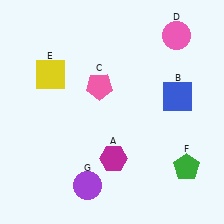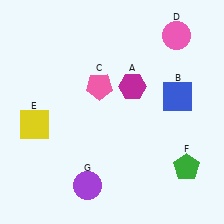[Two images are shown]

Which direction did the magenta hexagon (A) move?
The magenta hexagon (A) moved up.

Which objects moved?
The objects that moved are: the magenta hexagon (A), the yellow square (E).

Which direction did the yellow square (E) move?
The yellow square (E) moved down.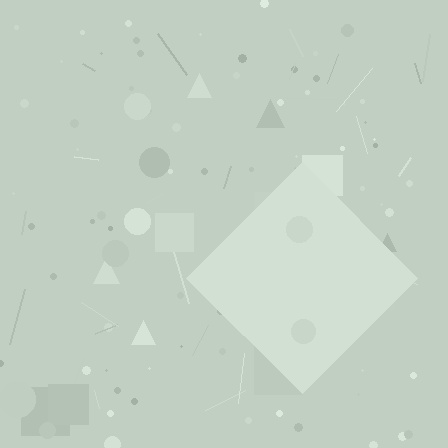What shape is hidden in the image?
A diamond is hidden in the image.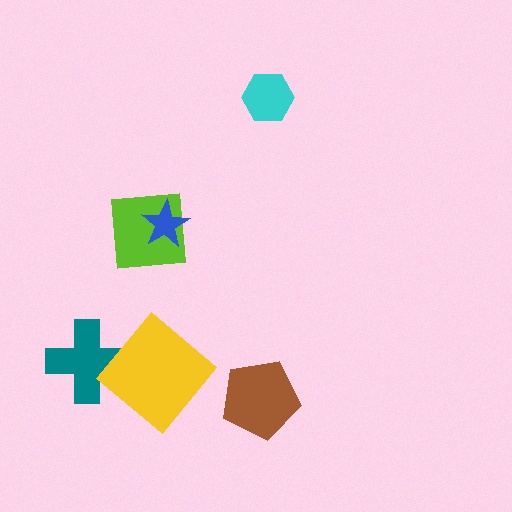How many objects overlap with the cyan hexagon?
0 objects overlap with the cyan hexagon.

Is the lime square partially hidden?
Yes, it is partially covered by another shape.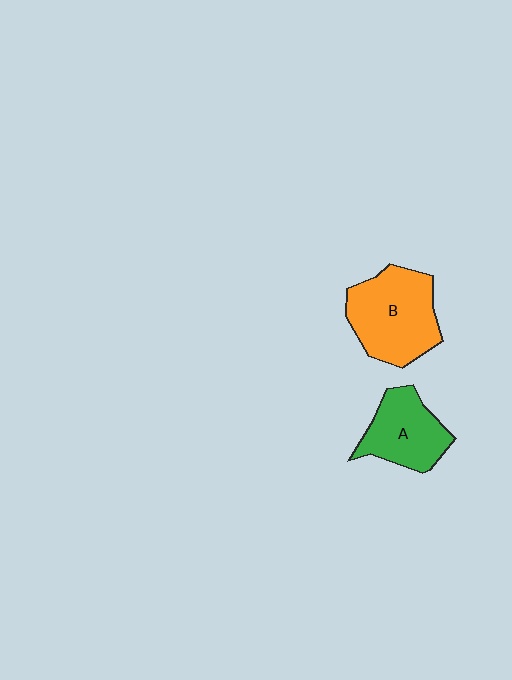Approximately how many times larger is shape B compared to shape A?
Approximately 1.4 times.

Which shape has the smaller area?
Shape A (green).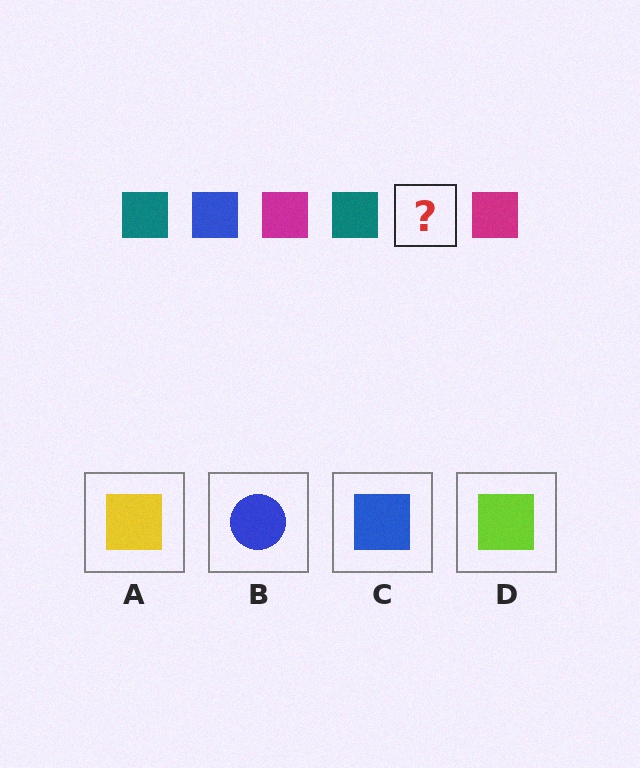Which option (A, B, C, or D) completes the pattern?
C.